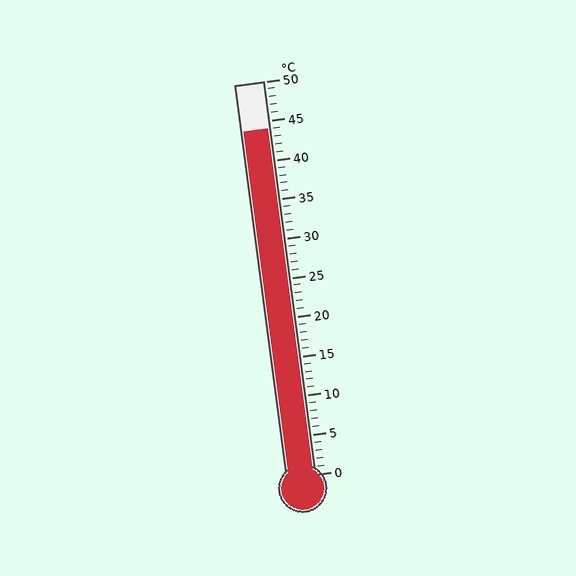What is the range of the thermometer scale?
The thermometer scale ranges from 0°C to 50°C.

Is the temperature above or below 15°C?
The temperature is above 15°C.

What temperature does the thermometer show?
The thermometer shows approximately 44°C.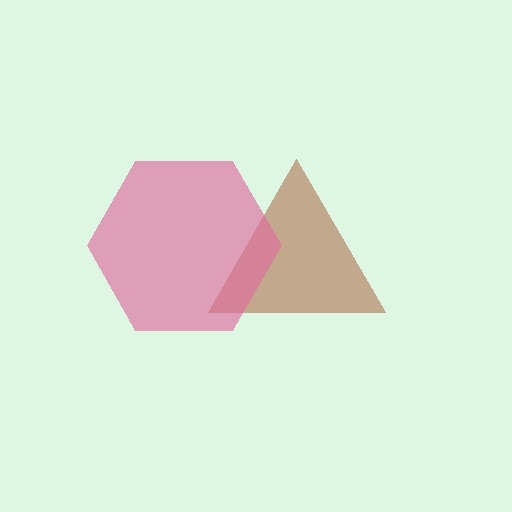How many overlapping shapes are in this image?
There are 2 overlapping shapes in the image.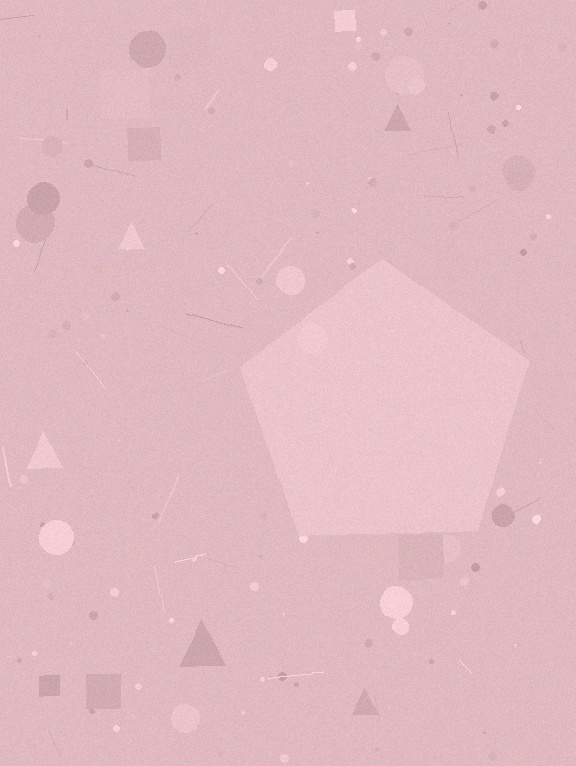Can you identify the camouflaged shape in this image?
The camouflaged shape is a pentagon.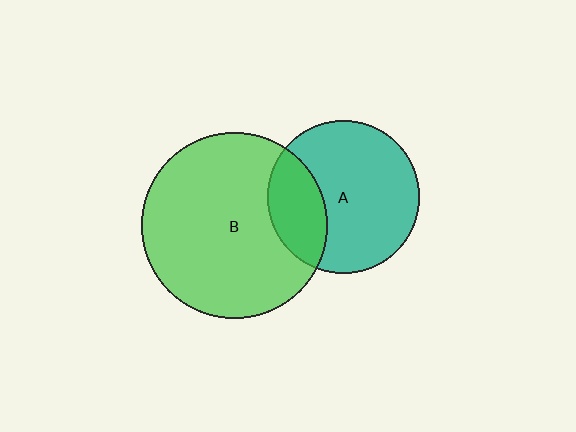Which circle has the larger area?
Circle B (green).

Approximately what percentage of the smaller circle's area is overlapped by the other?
Approximately 25%.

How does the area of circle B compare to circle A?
Approximately 1.5 times.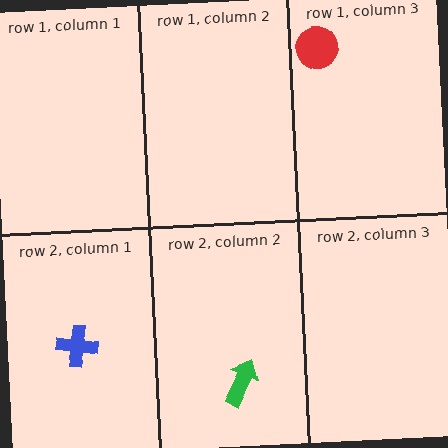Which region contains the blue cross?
The row 2, column 1 region.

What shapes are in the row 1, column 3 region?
The red circle.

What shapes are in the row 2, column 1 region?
The blue cross.